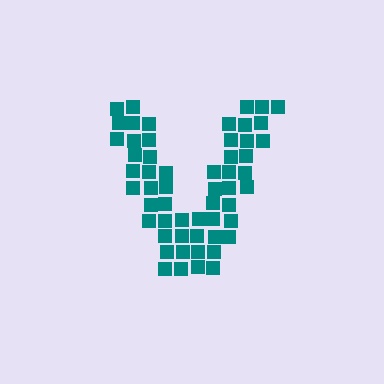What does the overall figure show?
The overall figure shows the letter V.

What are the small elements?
The small elements are squares.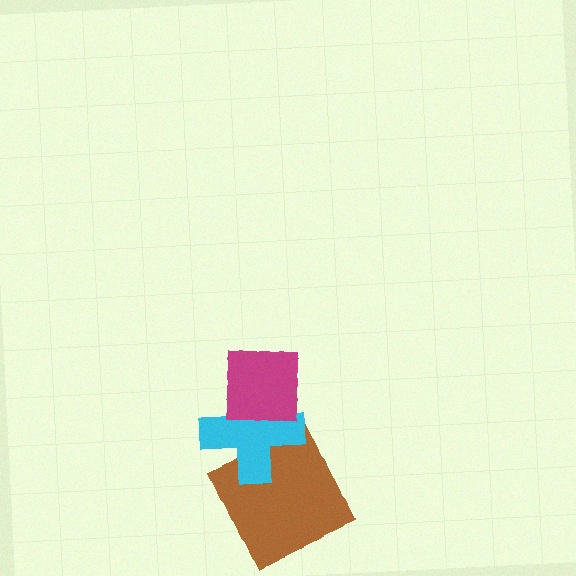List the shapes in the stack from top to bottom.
From top to bottom: the magenta square, the cyan cross, the brown square.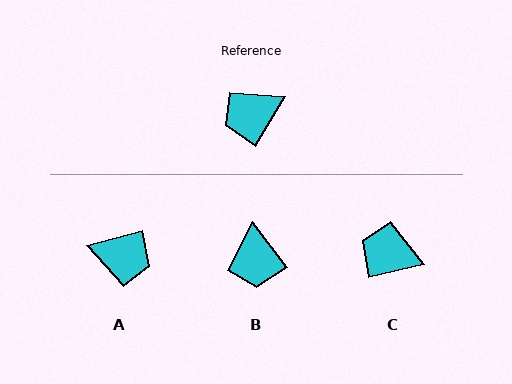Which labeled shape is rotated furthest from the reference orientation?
A, about 135 degrees away.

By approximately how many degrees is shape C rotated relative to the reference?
Approximately 47 degrees clockwise.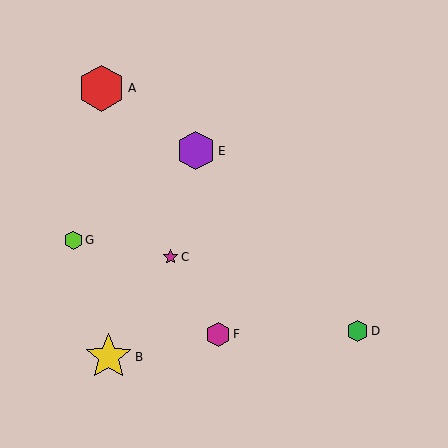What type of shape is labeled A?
Shape A is a red hexagon.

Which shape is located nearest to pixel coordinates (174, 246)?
The magenta star (labeled C) at (171, 257) is nearest to that location.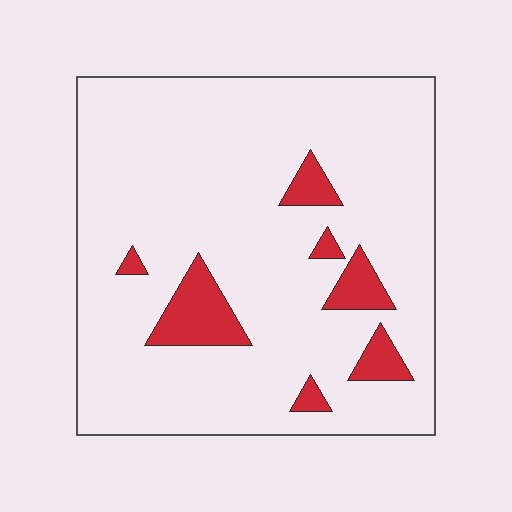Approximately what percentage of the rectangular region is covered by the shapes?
Approximately 10%.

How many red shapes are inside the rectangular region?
7.